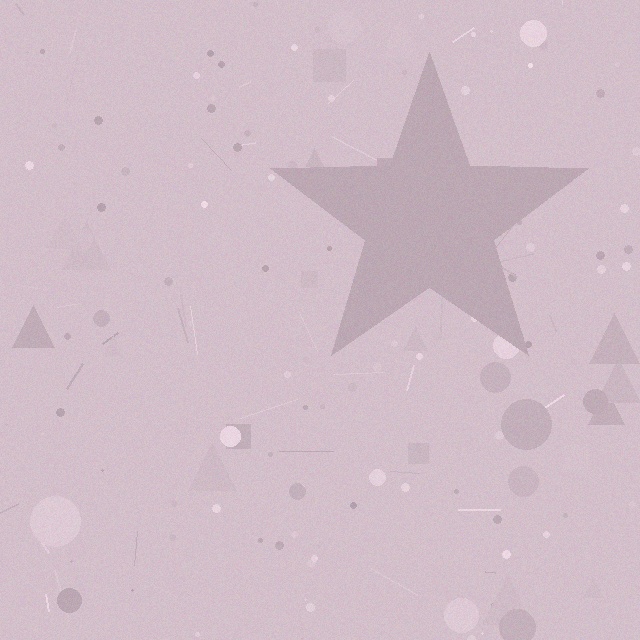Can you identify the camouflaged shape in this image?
The camouflaged shape is a star.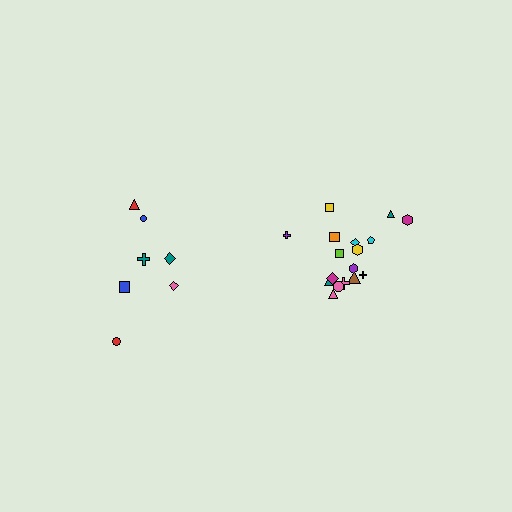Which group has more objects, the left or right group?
The right group.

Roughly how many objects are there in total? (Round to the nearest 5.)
Roughly 25 objects in total.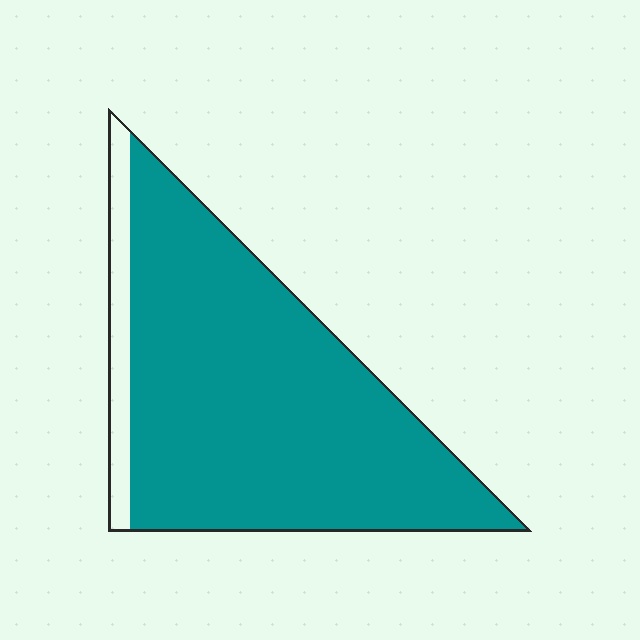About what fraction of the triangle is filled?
About nine tenths (9/10).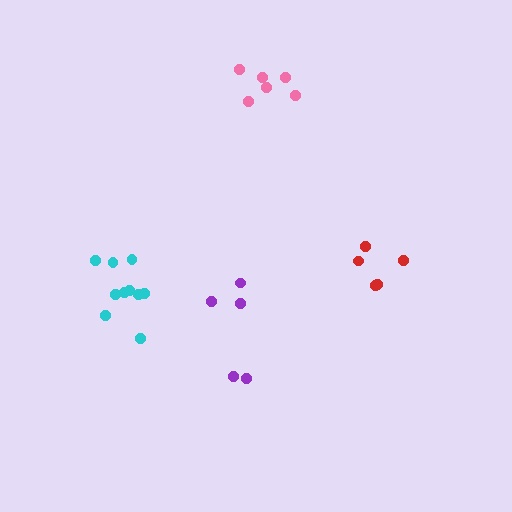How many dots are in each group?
Group 1: 6 dots, Group 2: 5 dots, Group 3: 10 dots, Group 4: 5 dots (26 total).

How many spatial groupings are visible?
There are 4 spatial groupings.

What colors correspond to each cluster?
The clusters are colored: pink, purple, cyan, red.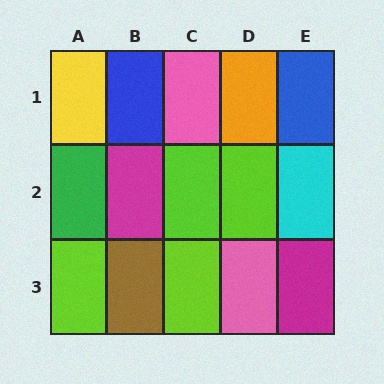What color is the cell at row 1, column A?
Yellow.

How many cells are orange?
1 cell is orange.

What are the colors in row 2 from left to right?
Green, magenta, lime, lime, cyan.